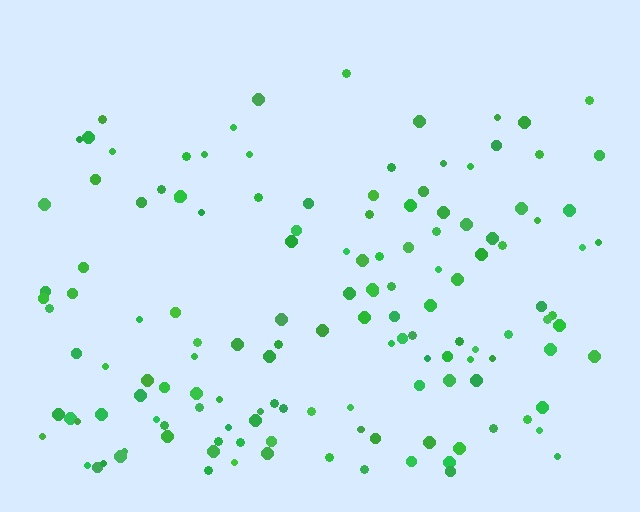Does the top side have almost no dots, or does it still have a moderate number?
Still a moderate number, just noticeably fewer than the bottom.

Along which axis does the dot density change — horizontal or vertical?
Vertical.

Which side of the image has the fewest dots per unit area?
The top.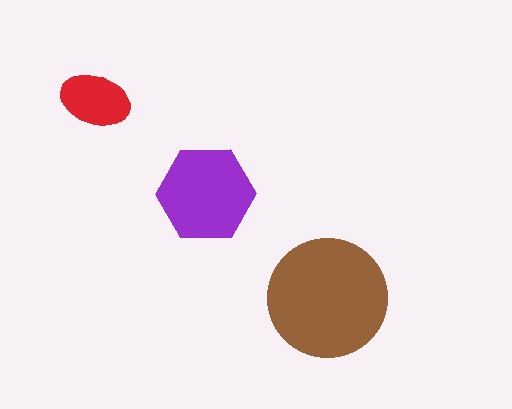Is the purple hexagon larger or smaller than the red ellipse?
Larger.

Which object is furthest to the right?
The brown circle is rightmost.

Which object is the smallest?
The red ellipse.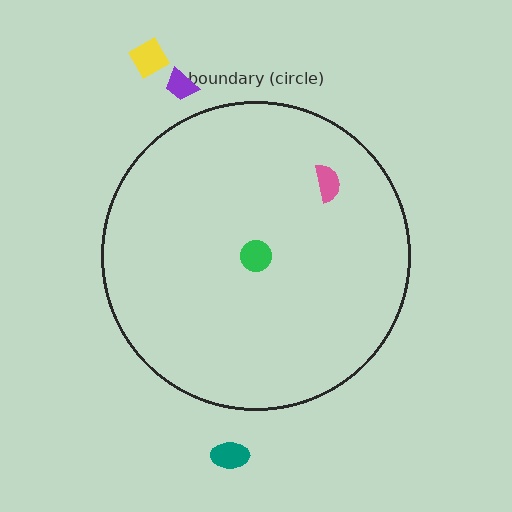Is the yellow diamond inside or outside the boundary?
Outside.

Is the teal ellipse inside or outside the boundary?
Outside.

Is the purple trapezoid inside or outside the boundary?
Outside.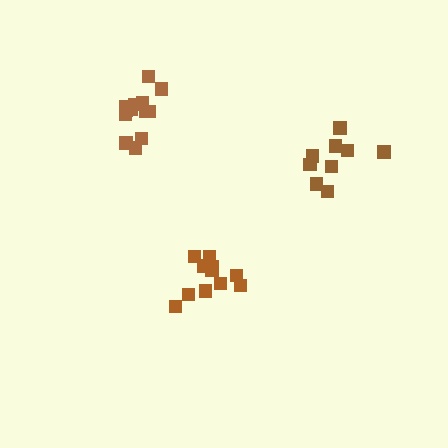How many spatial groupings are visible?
There are 3 spatial groupings.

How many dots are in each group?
Group 1: 13 dots, Group 2: 11 dots, Group 3: 9 dots (33 total).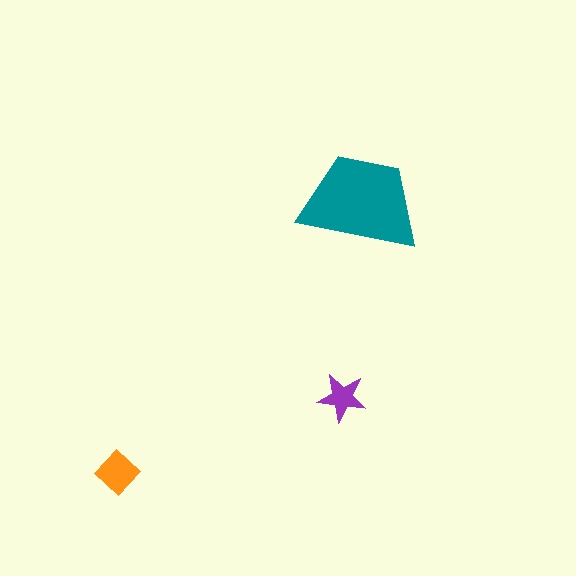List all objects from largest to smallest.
The teal trapezoid, the orange diamond, the purple star.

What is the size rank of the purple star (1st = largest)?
3rd.